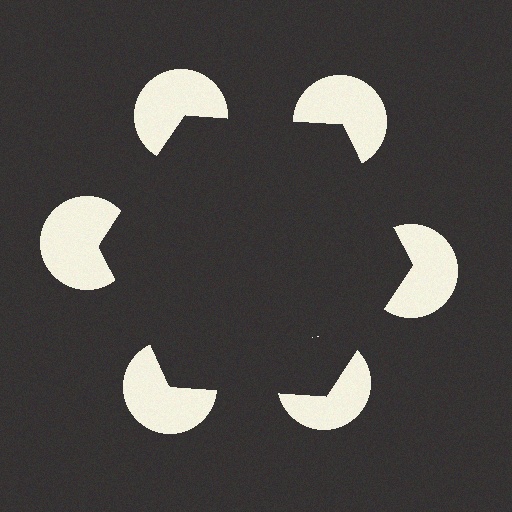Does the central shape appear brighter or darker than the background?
It typically appears slightly darker than the background, even though no actual brightness change is drawn.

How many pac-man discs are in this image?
There are 6 — one at each vertex of the illusory hexagon.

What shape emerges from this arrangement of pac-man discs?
An illusory hexagon — its edges are inferred from the aligned wedge cuts in the pac-man discs, not physically drawn.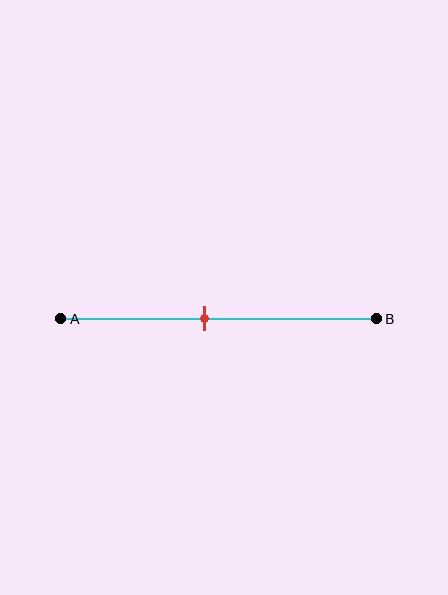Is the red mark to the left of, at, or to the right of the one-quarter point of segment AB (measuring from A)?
The red mark is to the right of the one-quarter point of segment AB.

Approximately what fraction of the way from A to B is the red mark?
The red mark is approximately 45% of the way from A to B.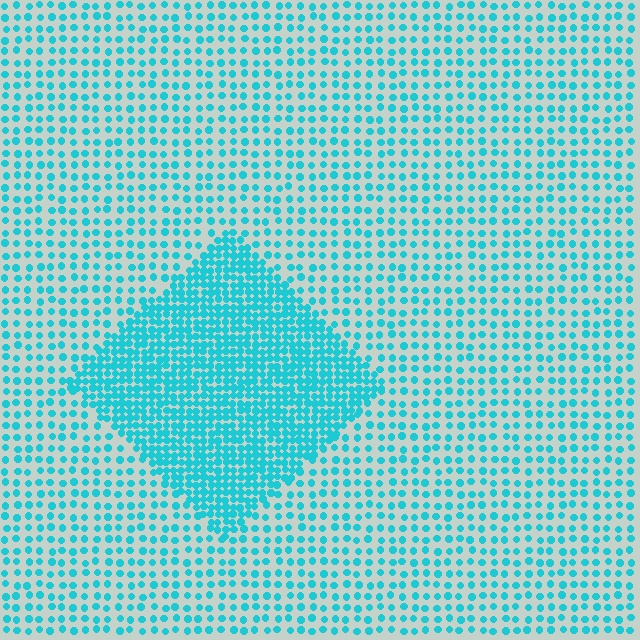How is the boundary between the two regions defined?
The boundary is defined by a change in element density (approximately 2.4x ratio). All elements are the same color, size, and shape.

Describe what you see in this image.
The image contains small cyan elements arranged at two different densities. A diamond-shaped region is visible where the elements are more densely packed than the surrounding area.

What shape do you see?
I see a diamond.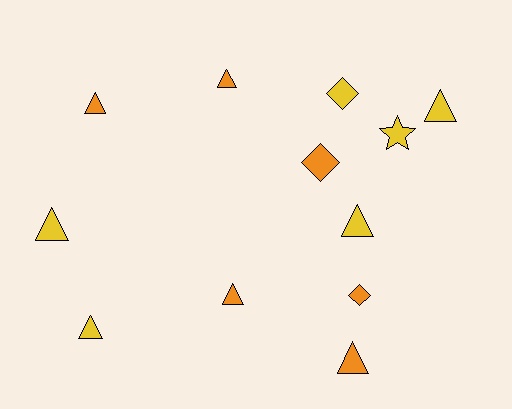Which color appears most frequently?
Yellow, with 6 objects.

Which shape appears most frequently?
Triangle, with 8 objects.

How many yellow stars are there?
There is 1 yellow star.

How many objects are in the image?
There are 12 objects.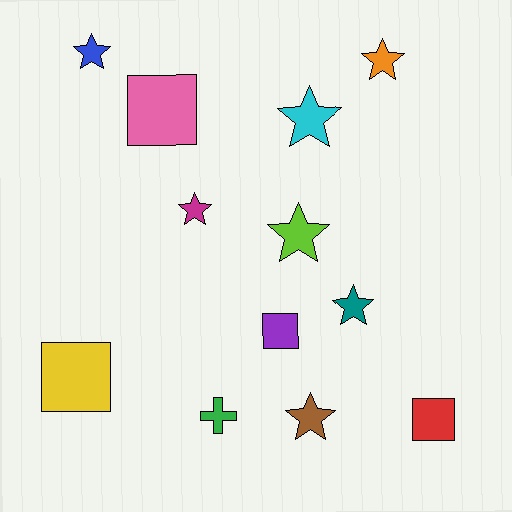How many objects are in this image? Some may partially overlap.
There are 12 objects.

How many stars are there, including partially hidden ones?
There are 7 stars.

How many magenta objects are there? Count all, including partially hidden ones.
There is 1 magenta object.